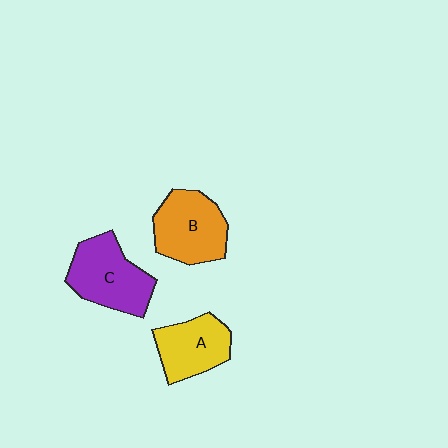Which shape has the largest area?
Shape C (purple).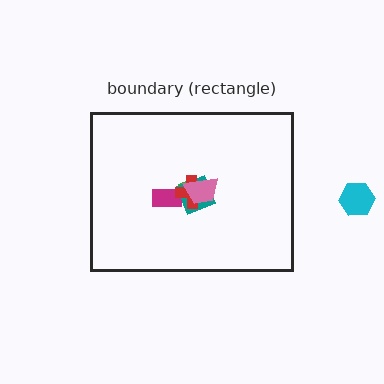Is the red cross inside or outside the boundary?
Inside.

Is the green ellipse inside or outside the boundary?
Inside.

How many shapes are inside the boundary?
5 inside, 1 outside.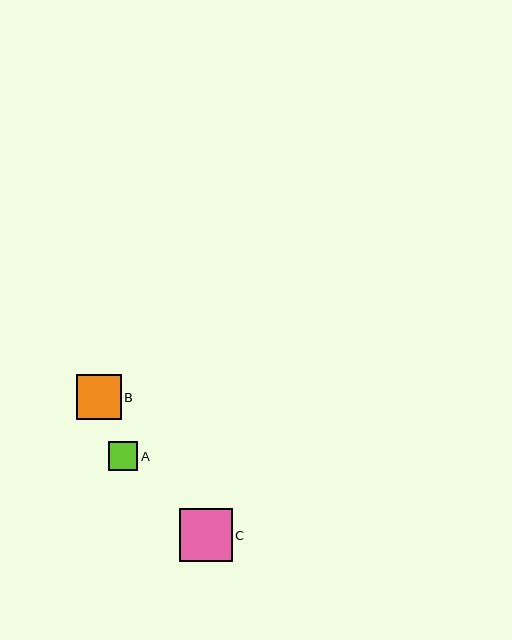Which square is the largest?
Square C is the largest with a size of approximately 53 pixels.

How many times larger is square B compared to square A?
Square B is approximately 1.6 times the size of square A.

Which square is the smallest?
Square A is the smallest with a size of approximately 29 pixels.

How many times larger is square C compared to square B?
Square C is approximately 1.2 times the size of square B.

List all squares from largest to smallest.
From largest to smallest: C, B, A.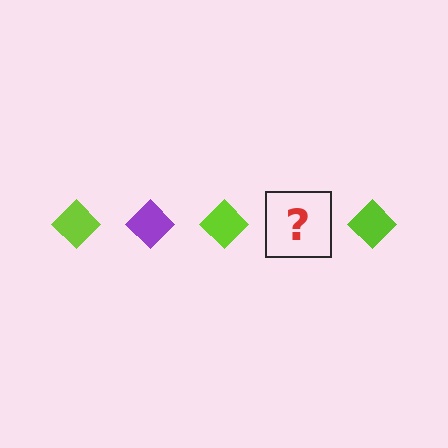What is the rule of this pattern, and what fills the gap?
The rule is that the pattern cycles through lime, purple diamonds. The gap should be filled with a purple diamond.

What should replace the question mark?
The question mark should be replaced with a purple diamond.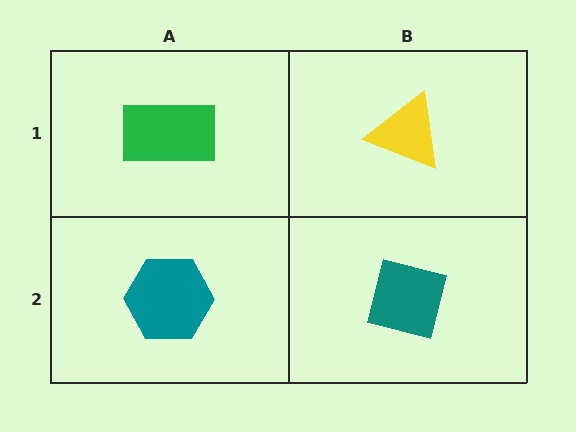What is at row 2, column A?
A teal hexagon.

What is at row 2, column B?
A teal square.